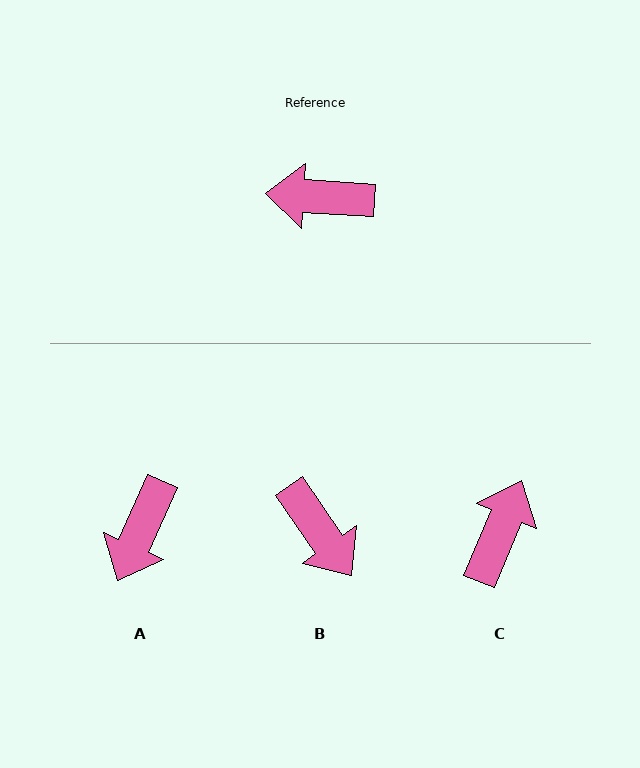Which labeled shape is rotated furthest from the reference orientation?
B, about 128 degrees away.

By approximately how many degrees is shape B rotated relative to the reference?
Approximately 128 degrees counter-clockwise.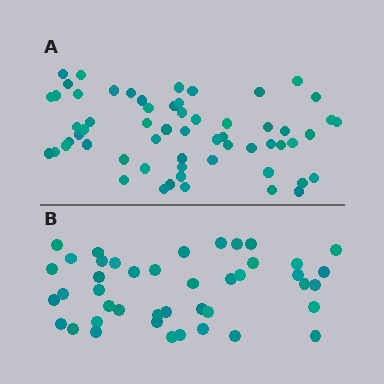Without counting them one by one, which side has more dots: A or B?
Region A (the top region) has more dots.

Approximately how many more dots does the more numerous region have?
Region A has approximately 15 more dots than region B.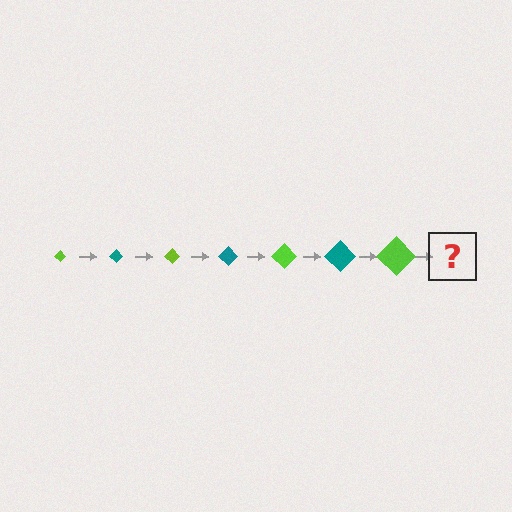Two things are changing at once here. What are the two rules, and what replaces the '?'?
The two rules are that the diamond grows larger each step and the color cycles through lime and teal. The '?' should be a teal diamond, larger than the previous one.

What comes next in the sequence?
The next element should be a teal diamond, larger than the previous one.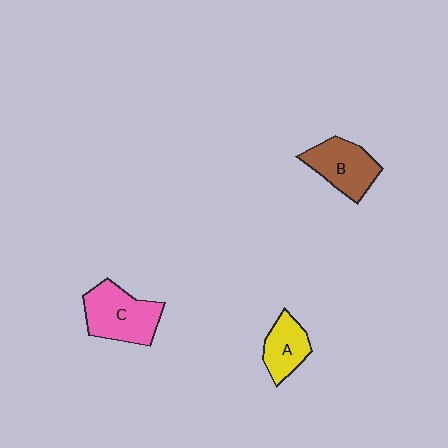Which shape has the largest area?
Shape C (pink).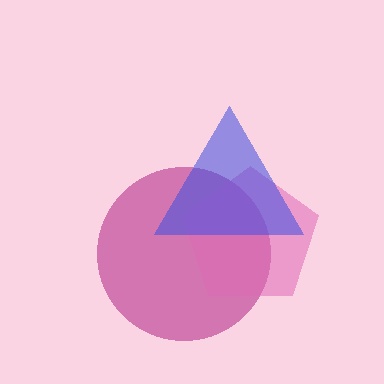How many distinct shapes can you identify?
There are 3 distinct shapes: a magenta circle, a pink pentagon, a blue triangle.